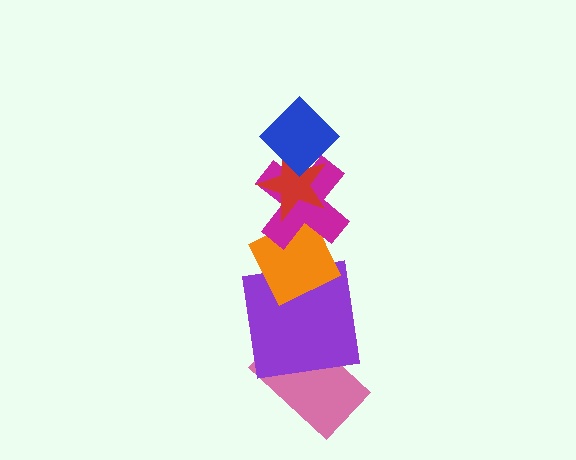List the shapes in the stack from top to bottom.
From top to bottom: the blue diamond, the red star, the magenta cross, the orange diamond, the purple square, the pink rectangle.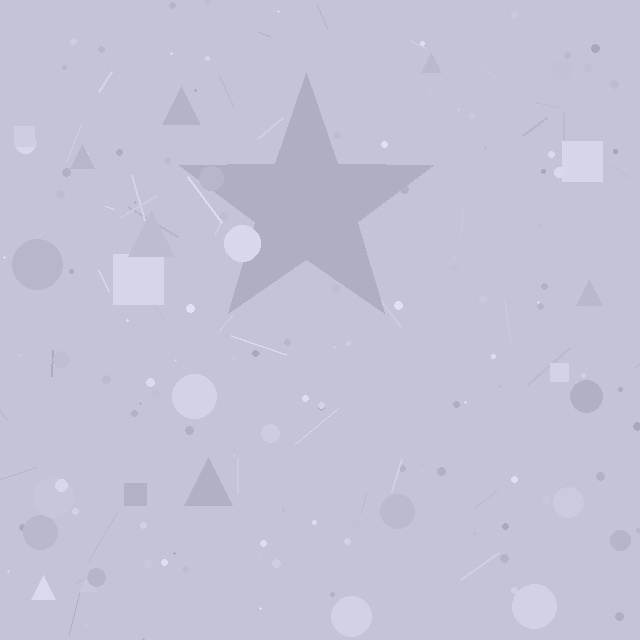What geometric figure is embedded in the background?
A star is embedded in the background.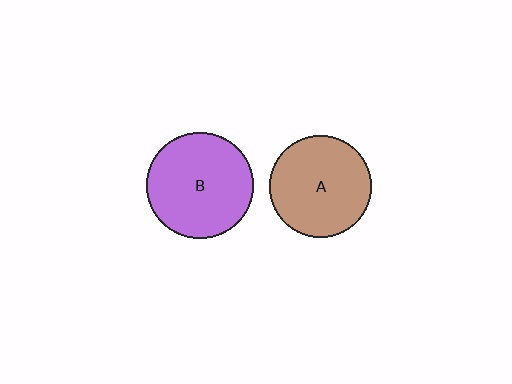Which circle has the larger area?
Circle B (purple).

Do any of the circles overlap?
No, none of the circles overlap.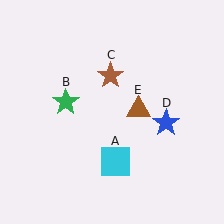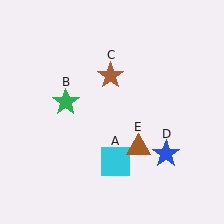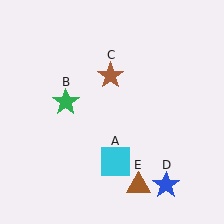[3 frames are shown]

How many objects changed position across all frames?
2 objects changed position: blue star (object D), brown triangle (object E).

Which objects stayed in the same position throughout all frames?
Cyan square (object A) and green star (object B) and brown star (object C) remained stationary.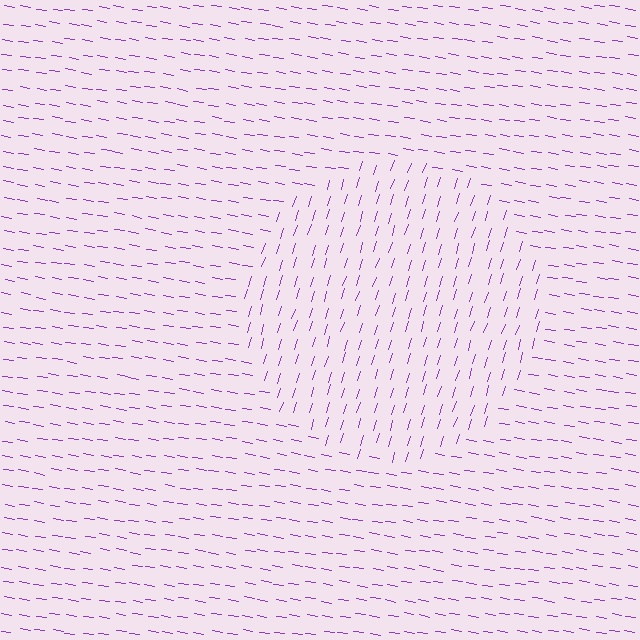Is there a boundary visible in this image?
Yes, there is a texture boundary formed by a change in line orientation.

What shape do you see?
I see a circle.